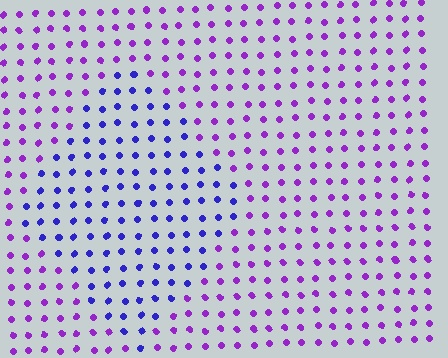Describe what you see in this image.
The image is filled with small purple elements in a uniform arrangement. A diamond-shaped region is visible where the elements are tinted to a slightly different hue, forming a subtle color boundary.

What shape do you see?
I see a diamond.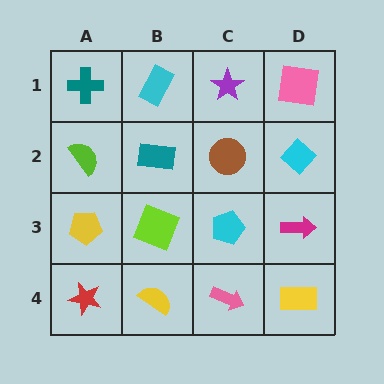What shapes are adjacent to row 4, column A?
A yellow pentagon (row 3, column A), a yellow semicircle (row 4, column B).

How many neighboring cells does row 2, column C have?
4.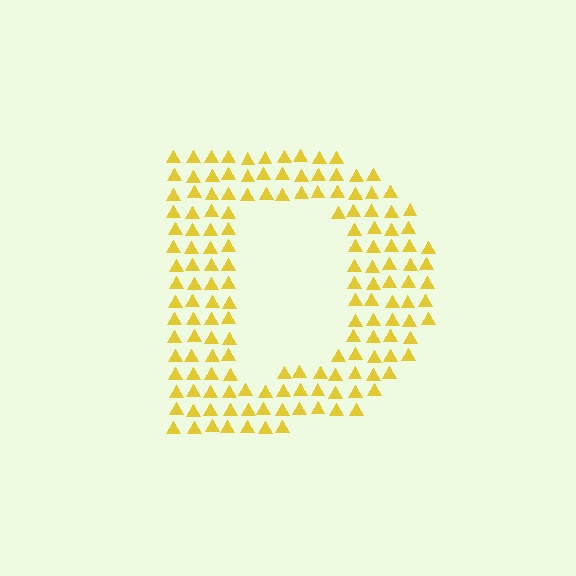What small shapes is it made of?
It is made of small triangles.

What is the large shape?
The large shape is the letter D.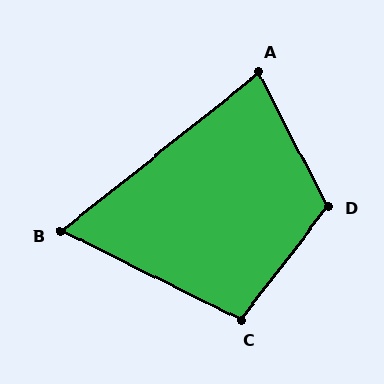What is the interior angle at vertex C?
Approximately 101 degrees (obtuse).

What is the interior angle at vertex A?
Approximately 79 degrees (acute).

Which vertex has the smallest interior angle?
B, at approximately 65 degrees.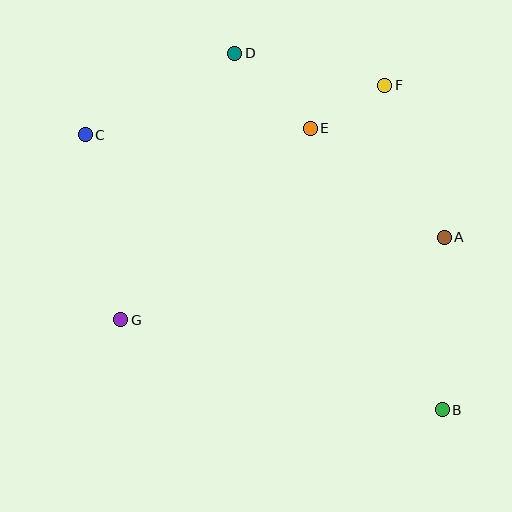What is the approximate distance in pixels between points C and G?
The distance between C and G is approximately 188 pixels.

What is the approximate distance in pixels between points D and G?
The distance between D and G is approximately 290 pixels.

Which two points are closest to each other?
Points E and F are closest to each other.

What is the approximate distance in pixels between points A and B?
The distance between A and B is approximately 172 pixels.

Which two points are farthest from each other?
Points B and C are farthest from each other.